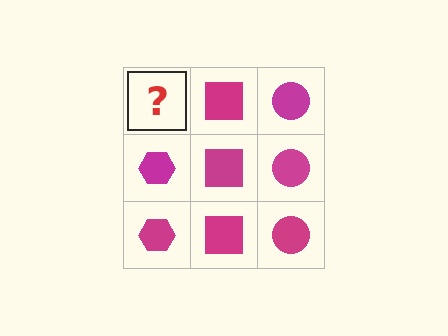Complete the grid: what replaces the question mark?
The question mark should be replaced with a magenta hexagon.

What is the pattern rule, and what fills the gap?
The rule is that each column has a consistent shape. The gap should be filled with a magenta hexagon.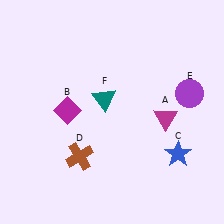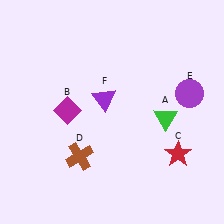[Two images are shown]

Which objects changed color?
A changed from magenta to green. C changed from blue to red. F changed from teal to purple.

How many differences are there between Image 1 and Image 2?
There are 3 differences between the two images.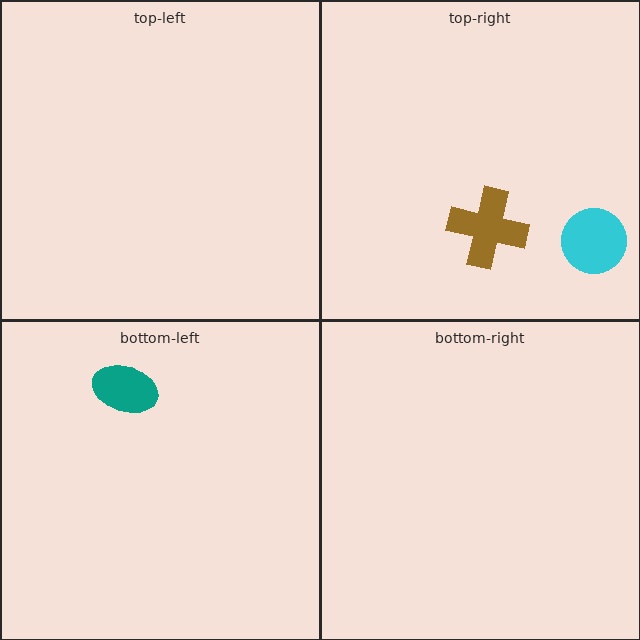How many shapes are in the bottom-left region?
1.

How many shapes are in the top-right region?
2.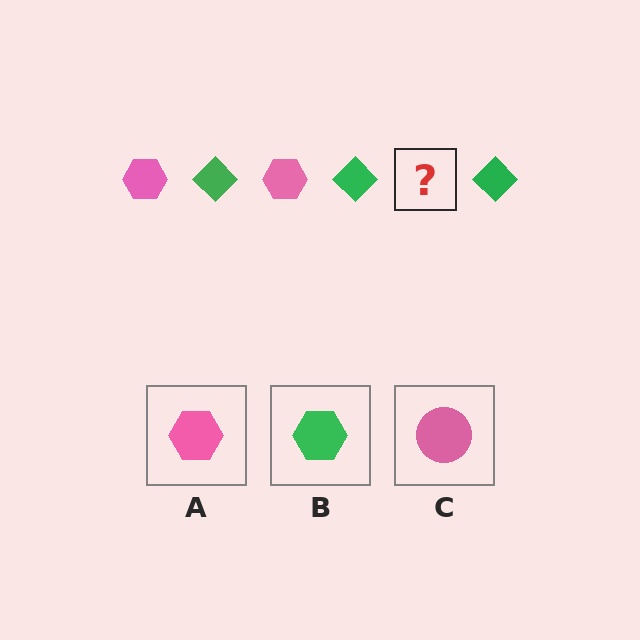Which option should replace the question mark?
Option A.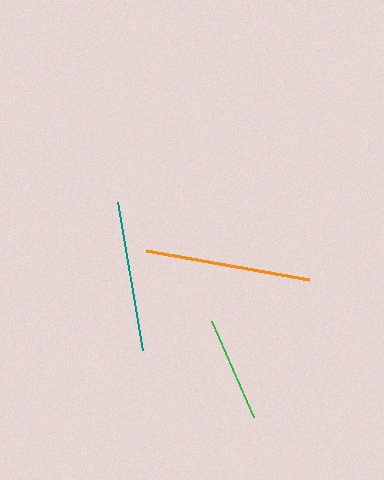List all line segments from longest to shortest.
From longest to shortest: orange, teal, green.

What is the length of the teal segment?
The teal segment is approximately 151 pixels long.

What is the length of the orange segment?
The orange segment is approximately 165 pixels long.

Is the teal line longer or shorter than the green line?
The teal line is longer than the green line.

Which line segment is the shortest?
The green line is the shortest at approximately 105 pixels.